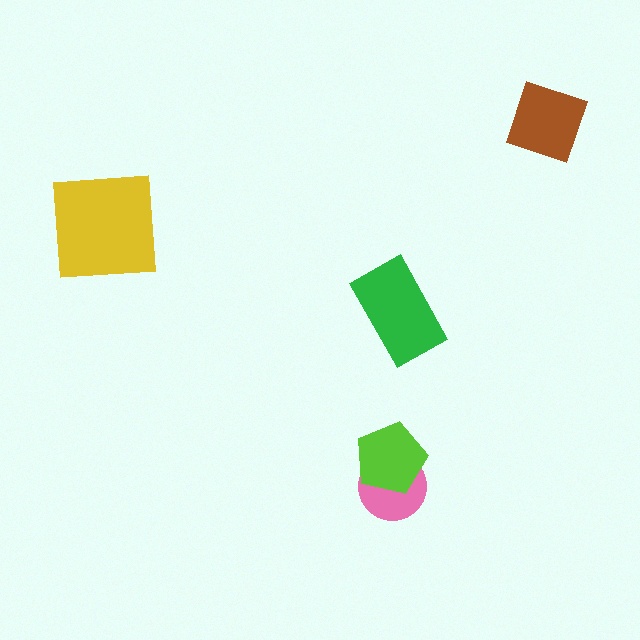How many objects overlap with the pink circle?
1 object overlaps with the pink circle.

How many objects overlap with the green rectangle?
0 objects overlap with the green rectangle.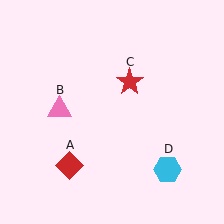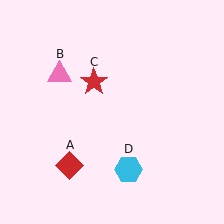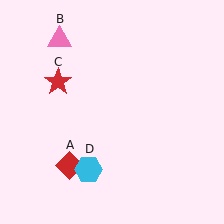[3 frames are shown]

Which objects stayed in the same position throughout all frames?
Red diamond (object A) remained stationary.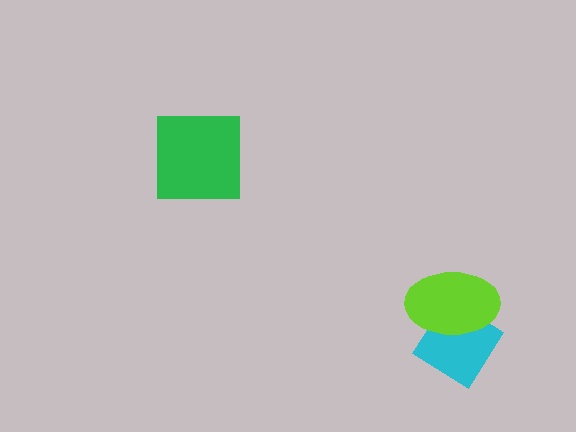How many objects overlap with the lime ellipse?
1 object overlaps with the lime ellipse.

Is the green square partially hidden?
No, no other shape covers it.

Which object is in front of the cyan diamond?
The lime ellipse is in front of the cyan diamond.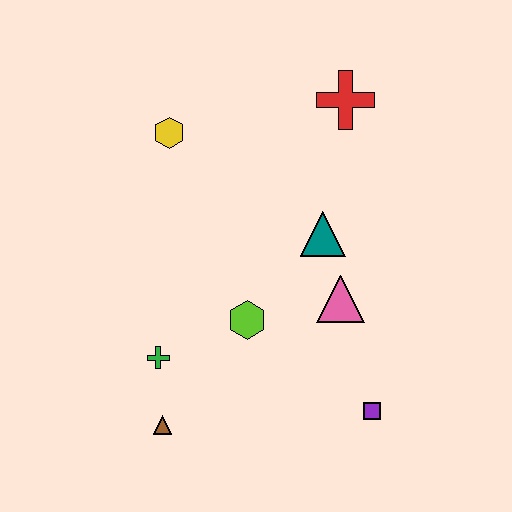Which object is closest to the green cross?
The brown triangle is closest to the green cross.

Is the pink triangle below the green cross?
No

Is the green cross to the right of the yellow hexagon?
No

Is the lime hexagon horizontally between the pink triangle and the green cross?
Yes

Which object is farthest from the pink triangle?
The yellow hexagon is farthest from the pink triangle.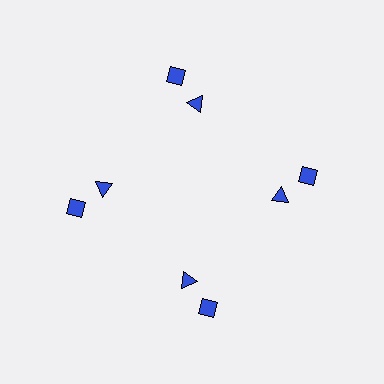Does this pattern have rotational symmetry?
Yes, this pattern has 4-fold rotational symmetry. It looks the same after rotating 90 degrees around the center.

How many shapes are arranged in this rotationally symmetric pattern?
There are 8 shapes, arranged in 4 groups of 2.